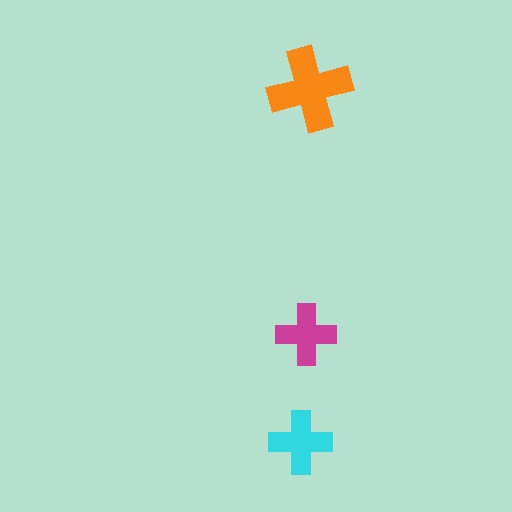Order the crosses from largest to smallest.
the orange one, the cyan one, the magenta one.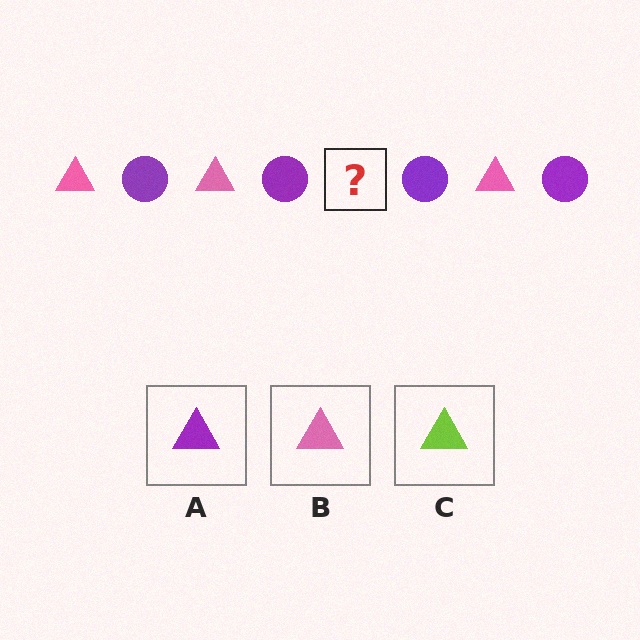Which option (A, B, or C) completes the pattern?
B.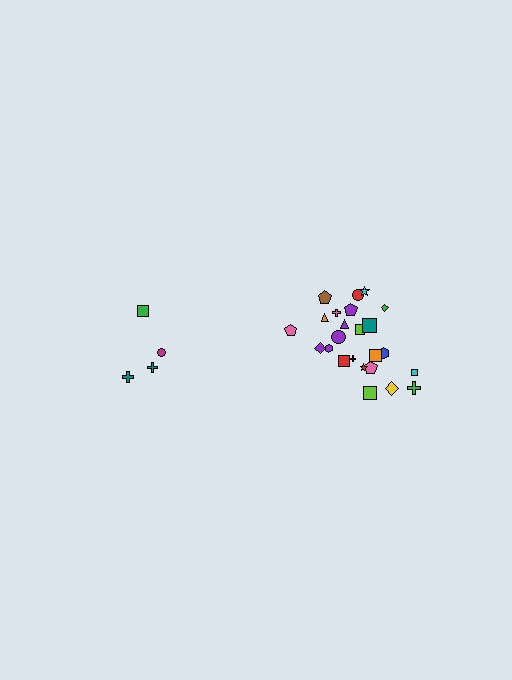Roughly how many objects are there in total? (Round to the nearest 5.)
Roughly 30 objects in total.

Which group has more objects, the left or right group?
The right group.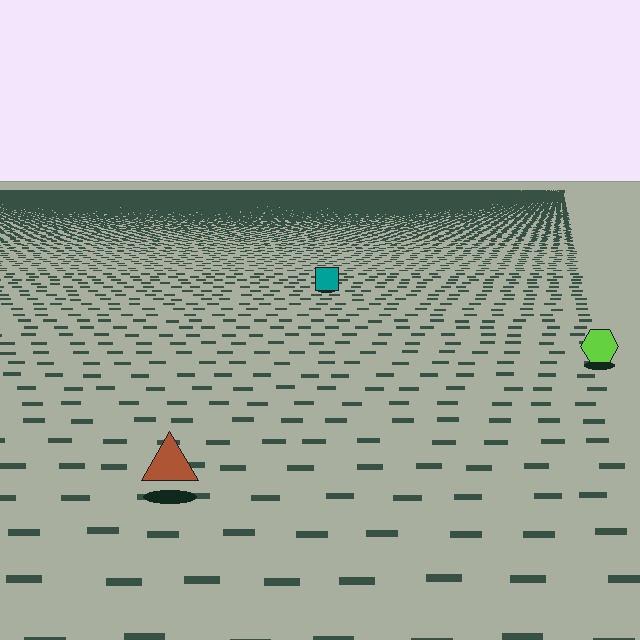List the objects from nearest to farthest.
From nearest to farthest: the brown triangle, the lime hexagon, the teal square.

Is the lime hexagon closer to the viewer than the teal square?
Yes. The lime hexagon is closer — you can tell from the texture gradient: the ground texture is coarser near it.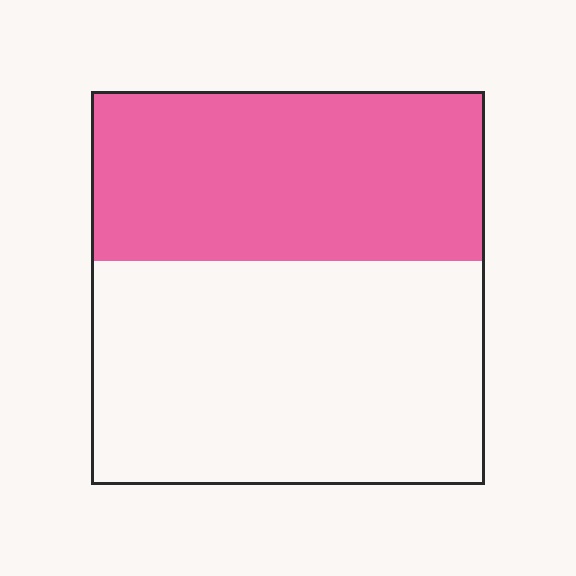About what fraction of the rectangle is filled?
About two fifths (2/5).